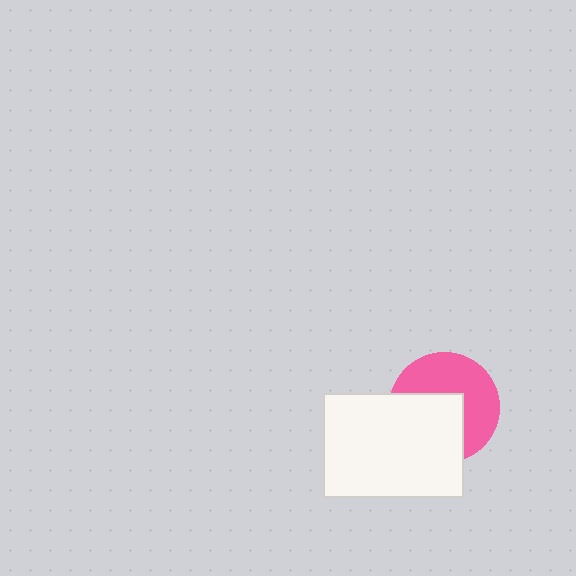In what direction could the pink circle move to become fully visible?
The pink circle could move toward the upper-right. That would shift it out from behind the white rectangle entirely.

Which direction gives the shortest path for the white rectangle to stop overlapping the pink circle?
Moving toward the lower-left gives the shortest separation.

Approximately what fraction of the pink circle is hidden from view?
Roughly 46% of the pink circle is hidden behind the white rectangle.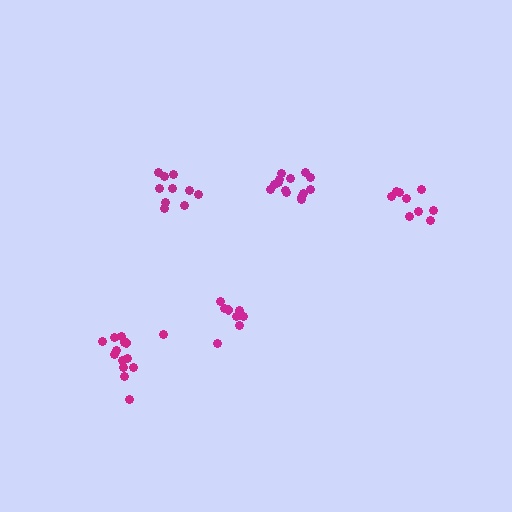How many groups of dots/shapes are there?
There are 5 groups.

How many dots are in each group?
Group 1: 10 dots, Group 2: 14 dots, Group 3: 14 dots, Group 4: 8 dots, Group 5: 9 dots (55 total).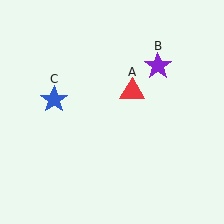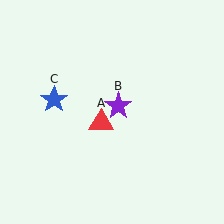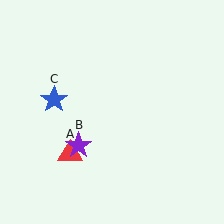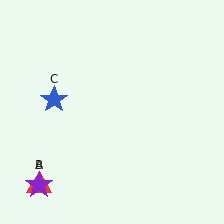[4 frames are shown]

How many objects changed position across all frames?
2 objects changed position: red triangle (object A), purple star (object B).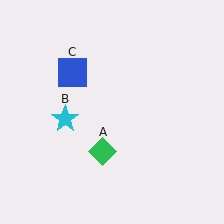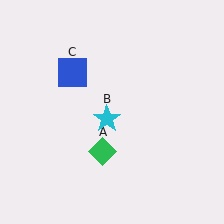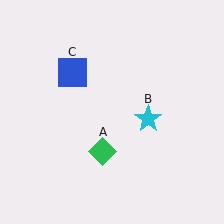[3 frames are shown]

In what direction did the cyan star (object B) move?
The cyan star (object B) moved right.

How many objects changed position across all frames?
1 object changed position: cyan star (object B).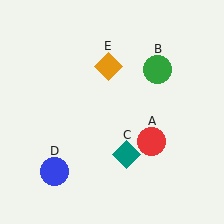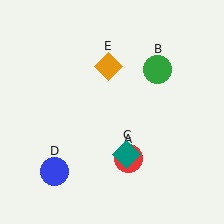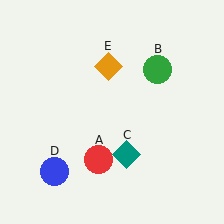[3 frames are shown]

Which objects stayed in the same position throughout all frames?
Green circle (object B) and teal diamond (object C) and blue circle (object D) and orange diamond (object E) remained stationary.